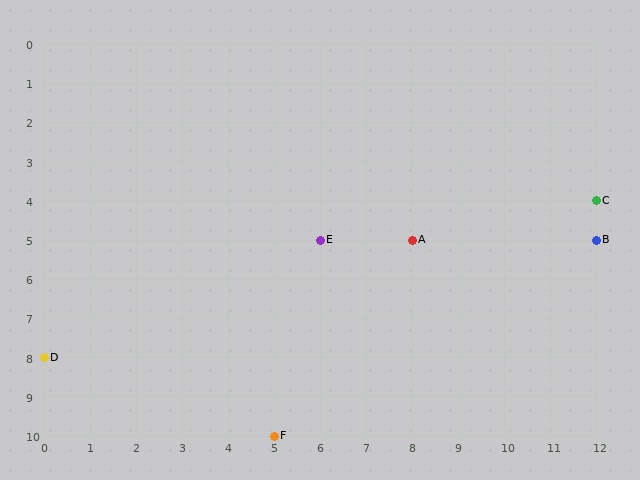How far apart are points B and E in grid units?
Points B and E are 6 columns apart.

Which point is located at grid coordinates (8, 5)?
Point A is at (8, 5).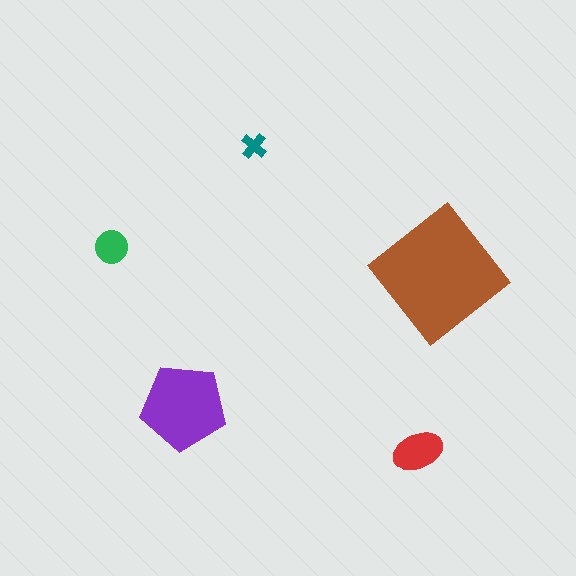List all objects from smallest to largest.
The teal cross, the green circle, the red ellipse, the purple pentagon, the brown diamond.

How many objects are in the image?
There are 5 objects in the image.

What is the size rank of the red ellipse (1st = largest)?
3rd.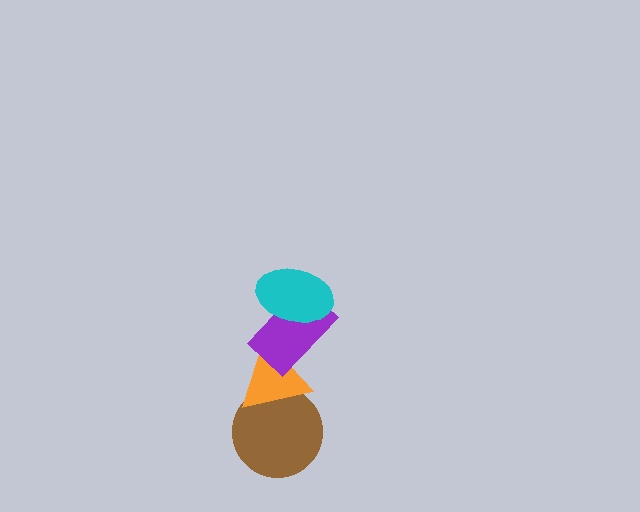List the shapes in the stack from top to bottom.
From top to bottom: the cyan ellipse, the purple rectangle, the orange triangle, the brown circle.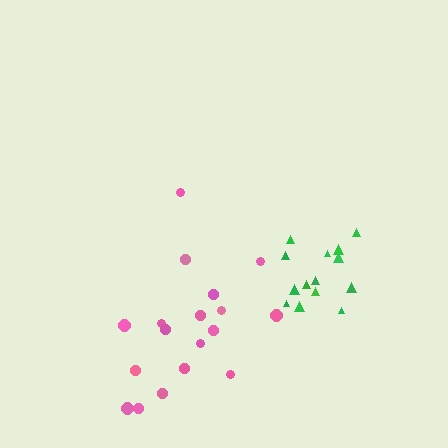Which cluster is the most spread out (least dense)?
Pink.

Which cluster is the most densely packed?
Green.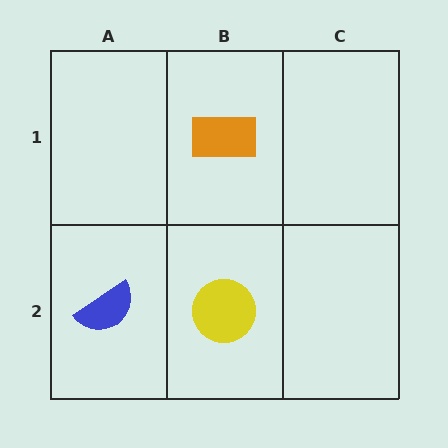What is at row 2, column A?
A blue semicircle.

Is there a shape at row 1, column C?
No, that cell is empty.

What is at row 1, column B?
An orange rectangle.